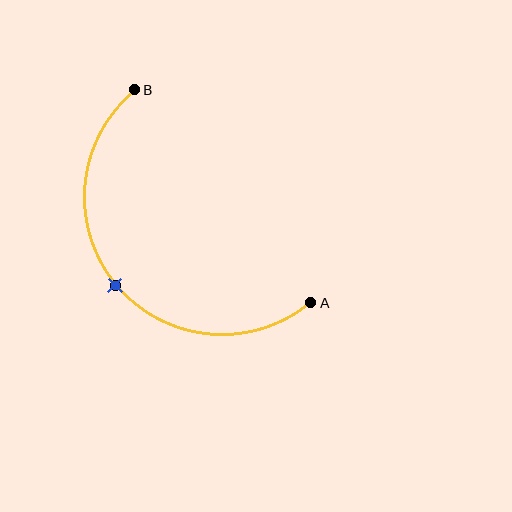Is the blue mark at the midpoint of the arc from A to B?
Yes. The blue mark lies on the arc at equal arc-length from both A and B — it is the arc midpoint.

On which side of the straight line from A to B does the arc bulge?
The arc bulges below and to the left of the straight line connecting A and B.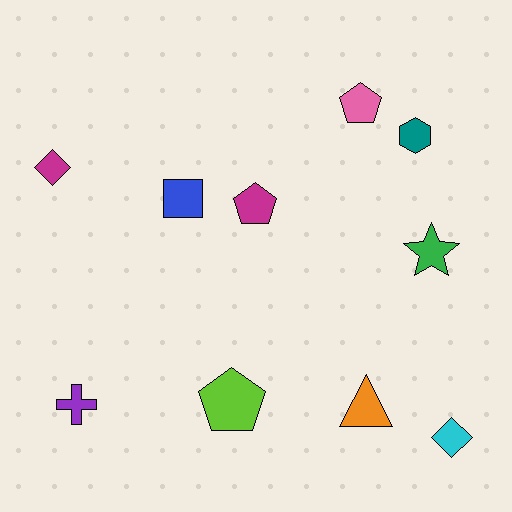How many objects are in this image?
There are 10 objects.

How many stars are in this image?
There is 1 star.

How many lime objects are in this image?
There is 1 lime object.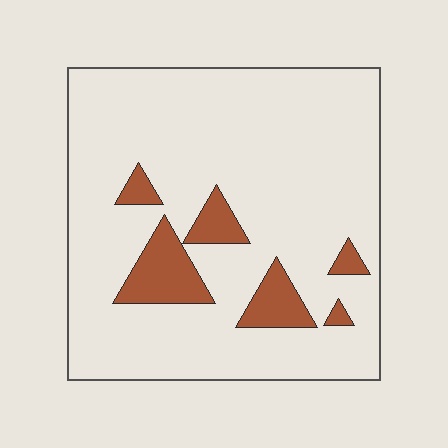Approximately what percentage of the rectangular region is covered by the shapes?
Approximately 10%.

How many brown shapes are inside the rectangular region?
6.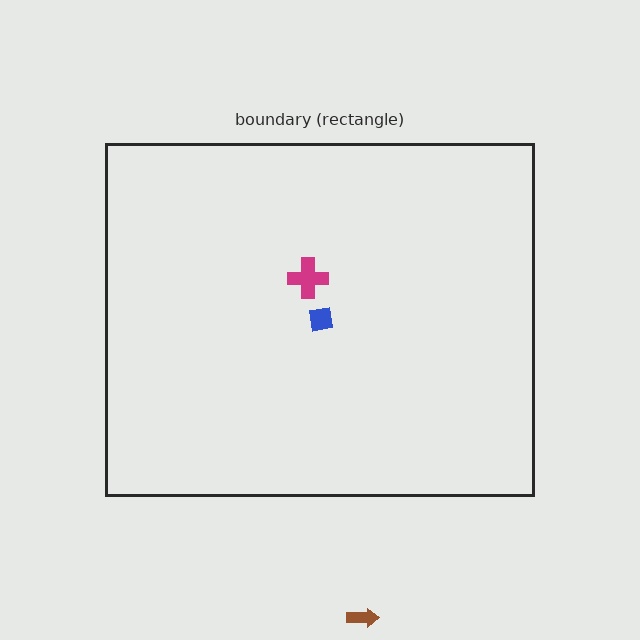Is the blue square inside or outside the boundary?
Inside.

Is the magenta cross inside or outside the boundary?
Inside.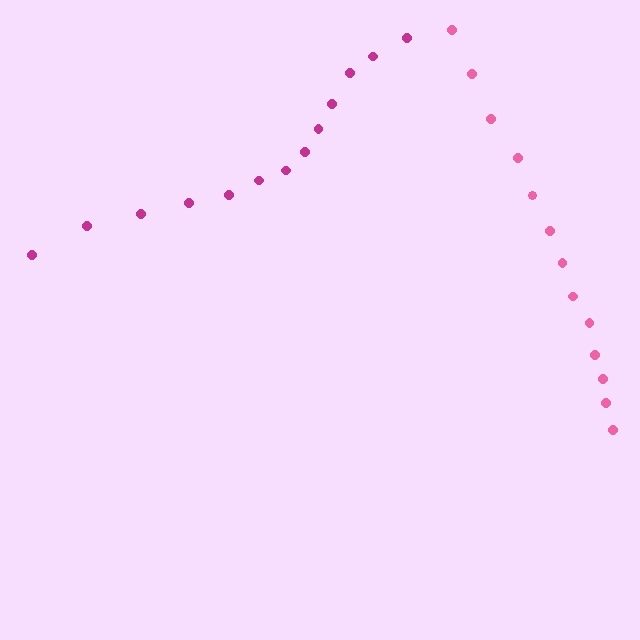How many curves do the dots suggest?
There are 2 distinct paths.